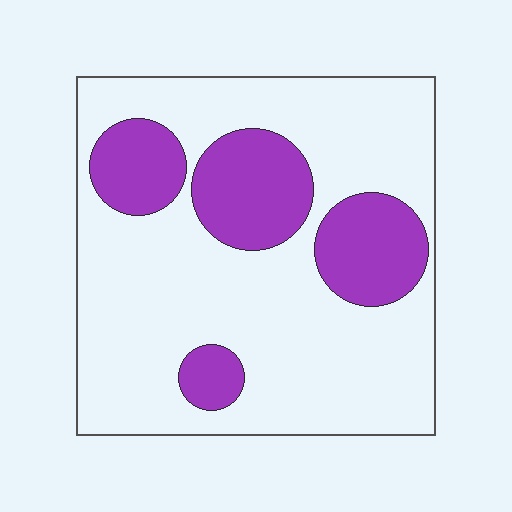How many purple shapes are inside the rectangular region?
4.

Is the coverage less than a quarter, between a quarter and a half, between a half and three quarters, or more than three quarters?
Between a quarter and a half.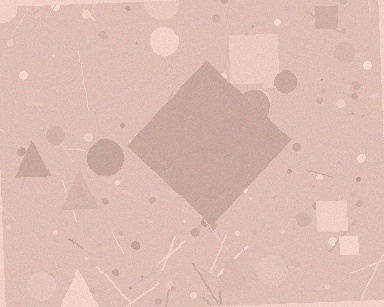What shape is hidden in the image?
A diamond is hidden in the image.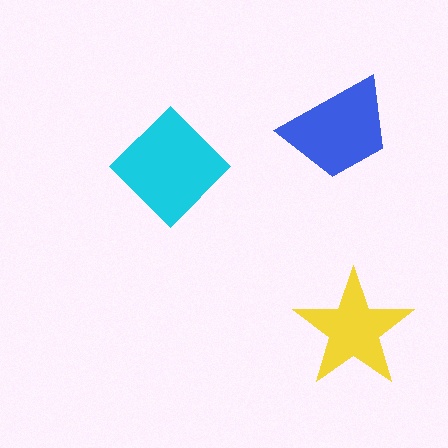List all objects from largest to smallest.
The cyan diamond, the blue trapezoid, the yellow star.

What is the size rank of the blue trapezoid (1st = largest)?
2nd.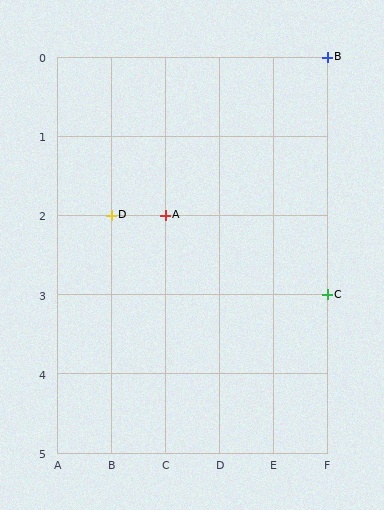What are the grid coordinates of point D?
Point D is at grid coordinates (B, 2).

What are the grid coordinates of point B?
Point B is at grid coordinates (F, 0).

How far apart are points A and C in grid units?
Points A and C are 3 columns and 1 row apart (about 3.2 grid units diagonally).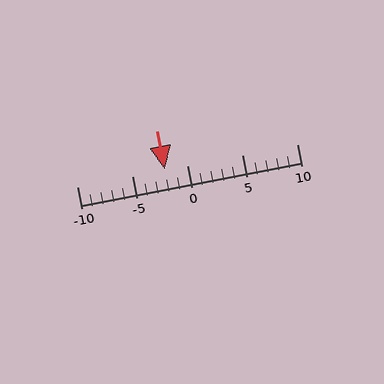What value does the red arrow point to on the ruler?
The red arrow points to approximately -2.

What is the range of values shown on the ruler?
The ruler shows values from -10 to 10.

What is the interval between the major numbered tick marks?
The major tick marks are spaced 5 units apart.